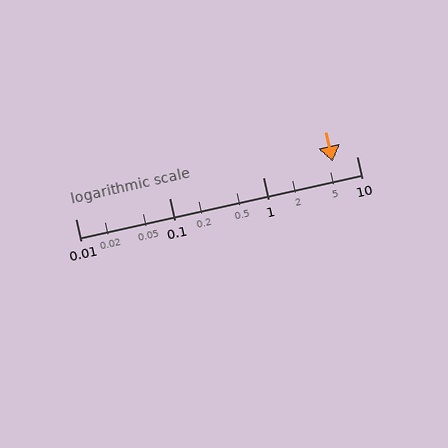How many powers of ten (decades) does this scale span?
The scale spans 3 decades, from 0.01 to 10.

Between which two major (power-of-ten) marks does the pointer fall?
The pointer is between 1 and 10.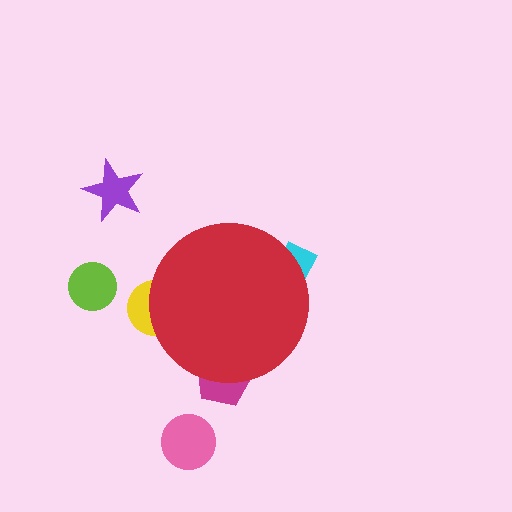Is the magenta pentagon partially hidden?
Yes, the magenta pentagon is partially hidden behind the red circle.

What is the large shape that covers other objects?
A red circle.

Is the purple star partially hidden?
No, the purple star is fully visible.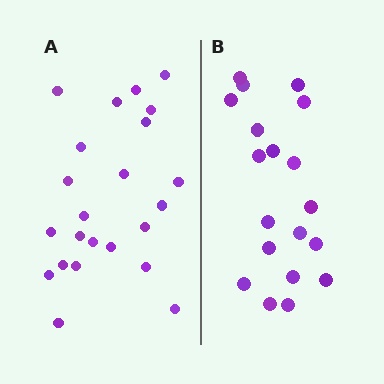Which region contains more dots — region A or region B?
Region A (the left region) has more dots.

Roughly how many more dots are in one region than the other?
Region A has about 4 more dots than region B.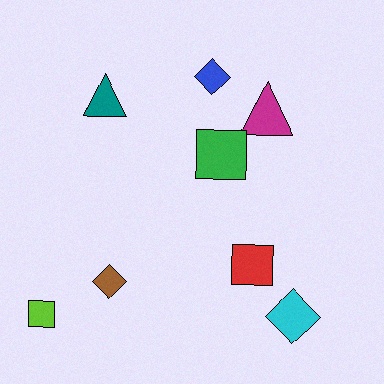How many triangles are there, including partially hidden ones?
There are 2 triangles.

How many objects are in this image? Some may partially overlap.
There are 8 objects.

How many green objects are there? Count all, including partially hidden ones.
There is 1 green object.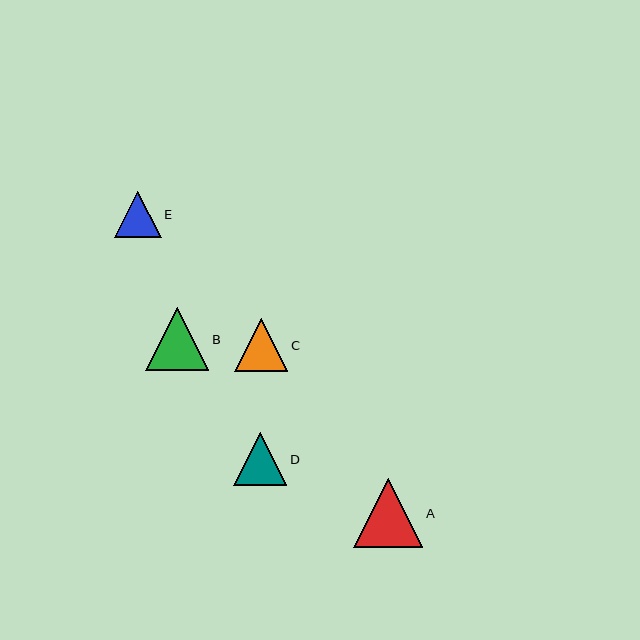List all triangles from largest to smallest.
From largest to smallest: A, B, C, D, E.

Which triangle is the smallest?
Triangle E is the smallest with a size of approximately 47 pixels.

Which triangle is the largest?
Triangle A is the largest with a size of approximately 69 pixels.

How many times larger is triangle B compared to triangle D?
Triangle B is approximately 1.2 times the size of triangle D.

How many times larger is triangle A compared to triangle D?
Triangle A is approximately 1.3 times the size of triangle D.